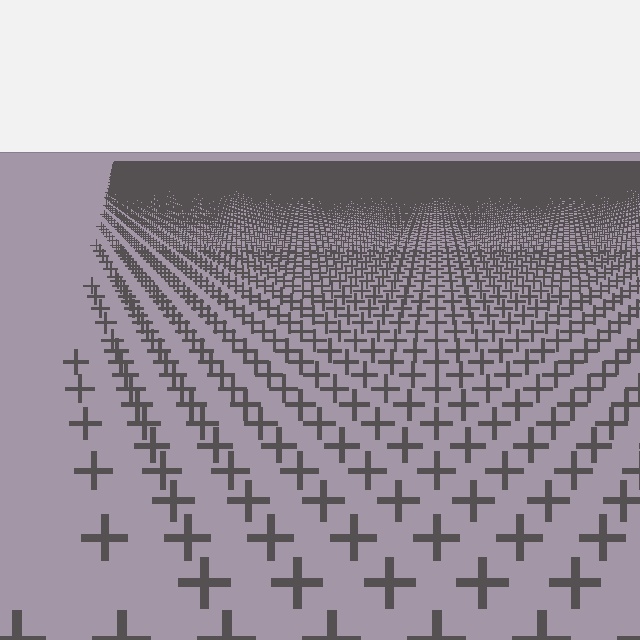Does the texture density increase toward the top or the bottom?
Density increases toward the top.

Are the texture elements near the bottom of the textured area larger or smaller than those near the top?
Larger. Near the bottom, elements are closer to the viewer and appear at a bigger on-screen size.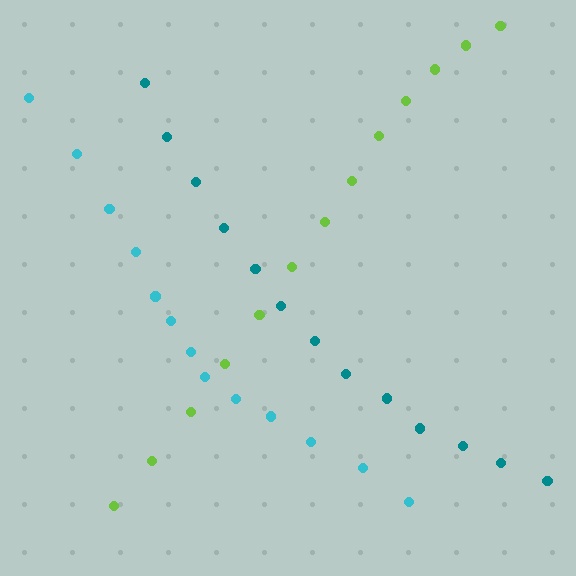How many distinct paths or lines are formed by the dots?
There are 3 distinct paths.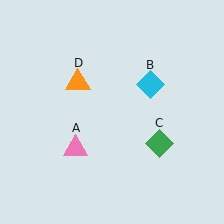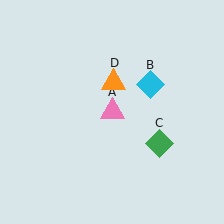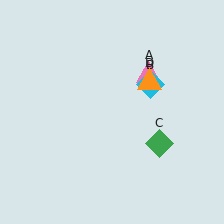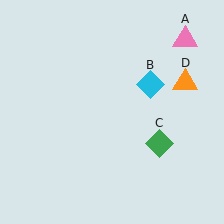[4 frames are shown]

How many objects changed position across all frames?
2 objects changed position: pink triangle (object A), orange triangle (object D).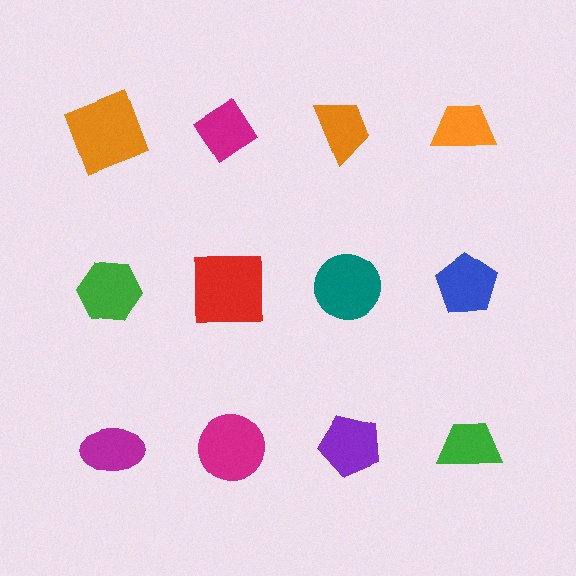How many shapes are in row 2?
4 shapes.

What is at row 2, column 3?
A teal circle.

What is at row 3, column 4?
A green trapezoid.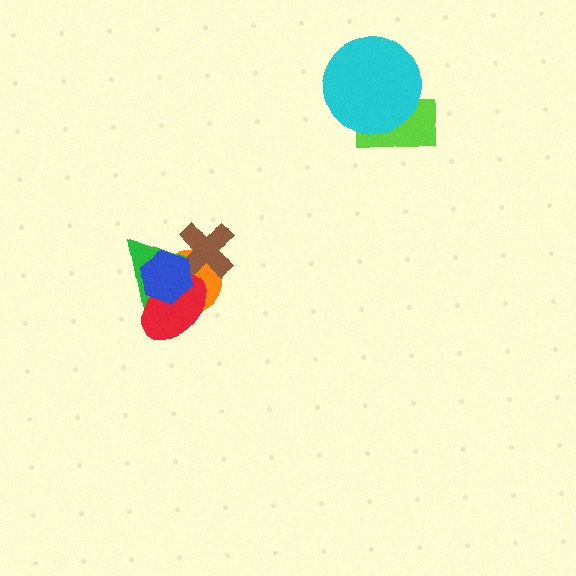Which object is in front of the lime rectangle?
The cyan circle is in front of the lime rectangle.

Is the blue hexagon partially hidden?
No, no other shape covers it.